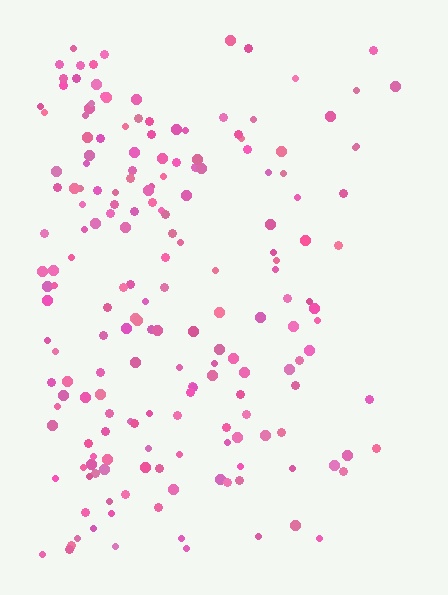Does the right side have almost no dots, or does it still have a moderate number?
Still a moderate number, just noticeably fewer than the left.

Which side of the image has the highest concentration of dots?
The left.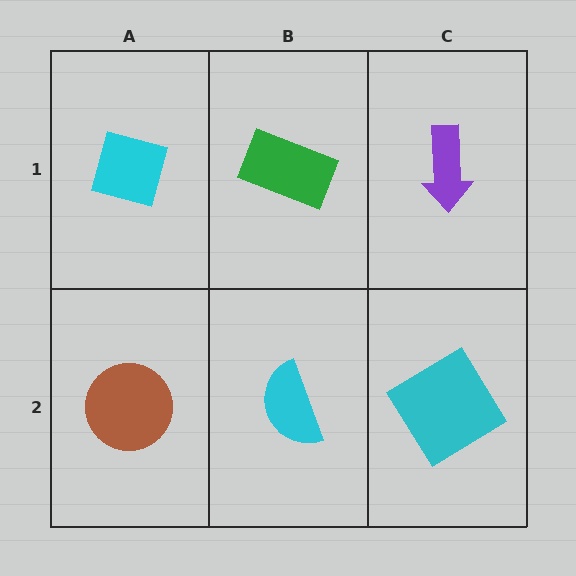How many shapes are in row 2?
3 shapes.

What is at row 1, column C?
A purple arrow.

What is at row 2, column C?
A cyan diamond.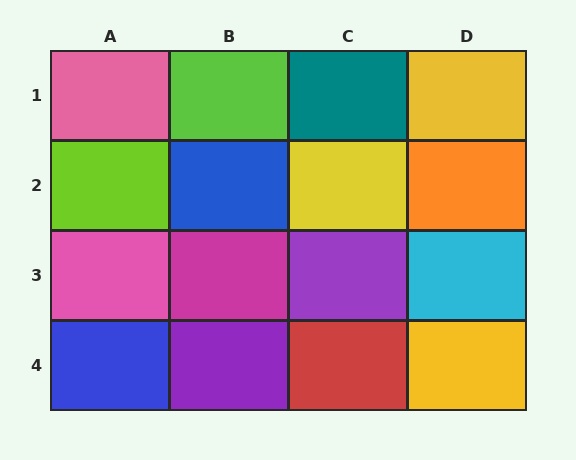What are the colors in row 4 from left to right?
Blue, purple, red, yellow.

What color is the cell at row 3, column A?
Pink.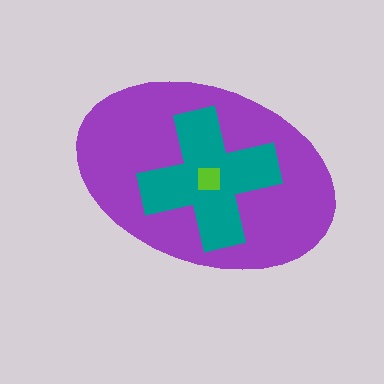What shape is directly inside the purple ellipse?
The teal cross.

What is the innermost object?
The lime square.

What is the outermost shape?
The purple ellipse.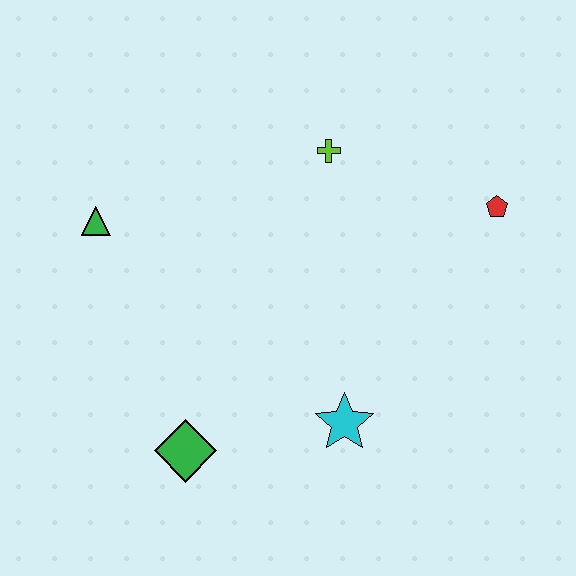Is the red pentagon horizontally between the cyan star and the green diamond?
No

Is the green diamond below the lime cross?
Yes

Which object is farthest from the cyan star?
The green triangle is farthest from the cyan star.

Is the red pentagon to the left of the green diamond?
No